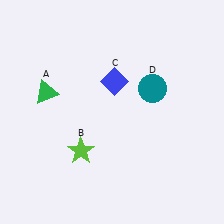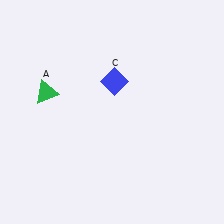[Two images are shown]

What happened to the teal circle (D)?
The teal circle (D) was removed in Image 2. It was in the top-right area of Image 1.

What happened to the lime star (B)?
The lime star (B) was removed in Image 2. It was in the bottom-left area of Image 1.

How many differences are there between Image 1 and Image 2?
There are 2 differences between the two images.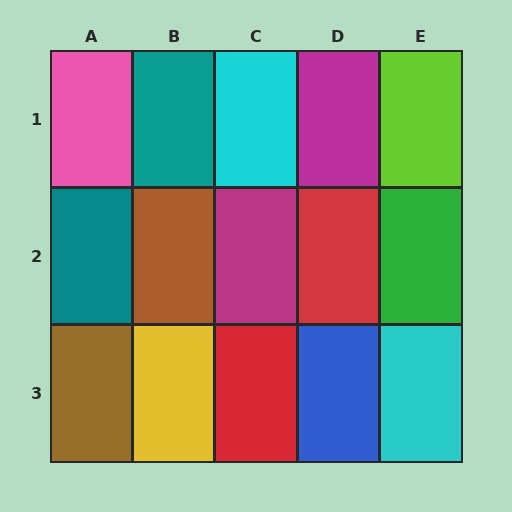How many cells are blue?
1 cell is blue.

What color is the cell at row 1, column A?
Pink.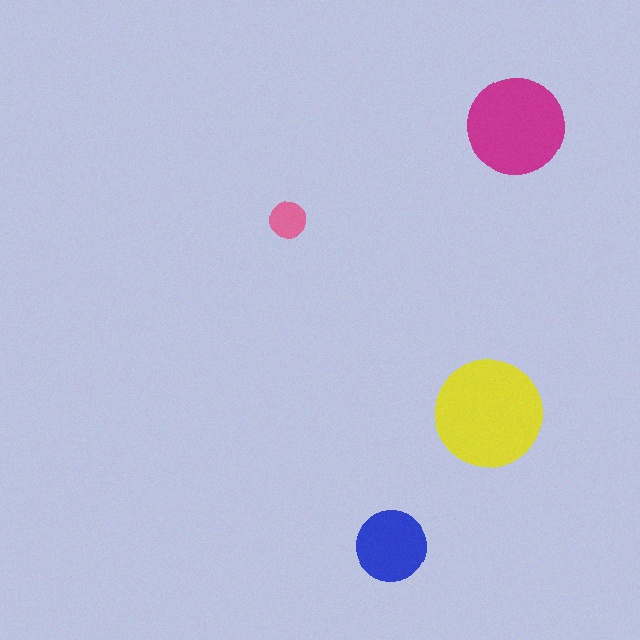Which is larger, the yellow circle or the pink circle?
The yellow one.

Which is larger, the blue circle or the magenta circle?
The magenta one.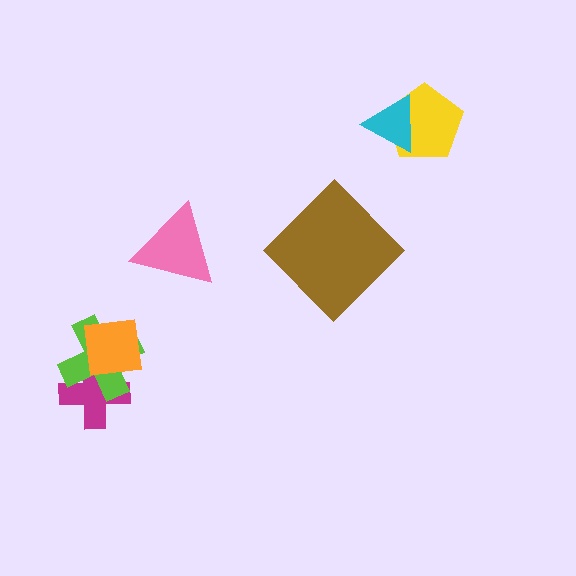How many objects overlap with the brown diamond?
0 objects overlap with the brown diamond.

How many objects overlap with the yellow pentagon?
1 object overlaps with the yellow pentagon.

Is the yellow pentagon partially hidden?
Yes, it is partially covered by another shape.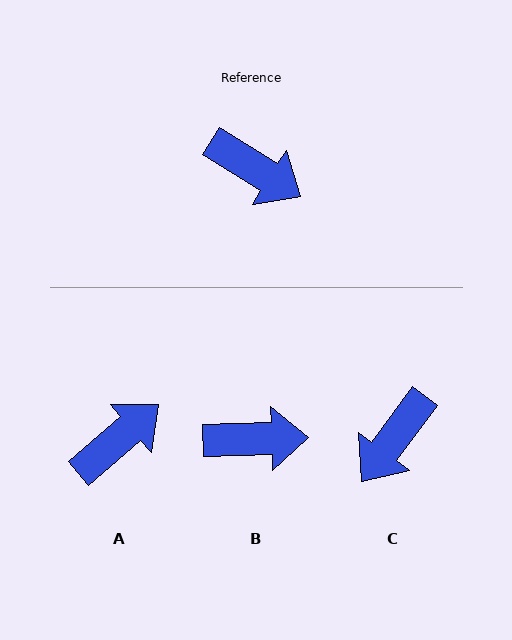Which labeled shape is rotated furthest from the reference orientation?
C, about 94 degrees away.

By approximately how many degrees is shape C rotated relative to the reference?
Approximately 94 degrees clockwise.